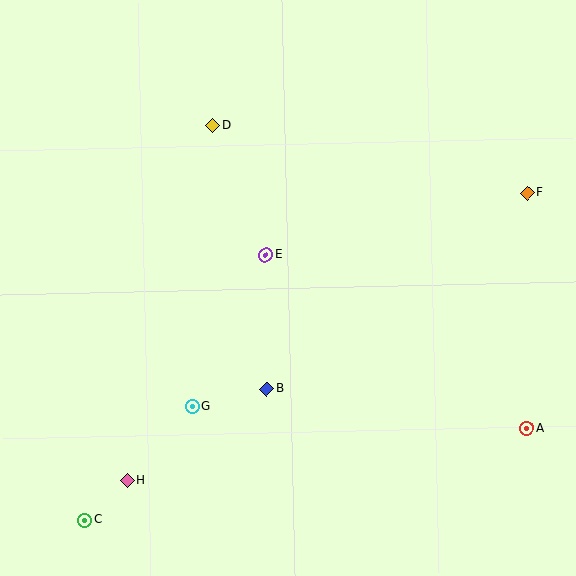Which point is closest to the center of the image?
Point E at (266, 255) is closest to the center.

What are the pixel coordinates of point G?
Point G is at (192, 406).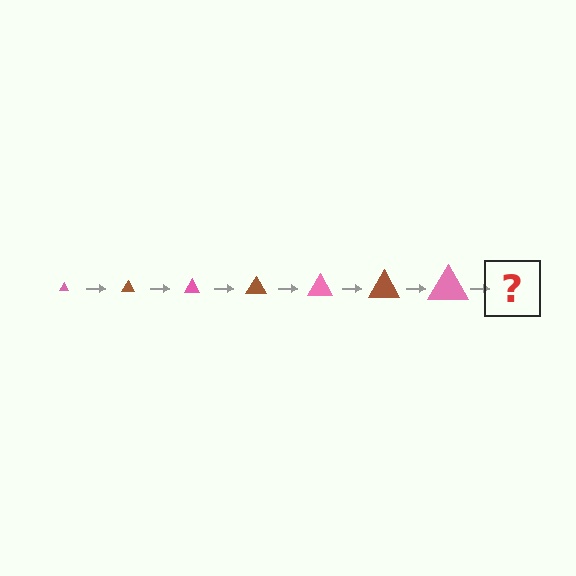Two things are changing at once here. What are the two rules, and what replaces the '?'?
The two rules are that the triangle grows larger each step and the color cycles through pink and brown. The '?' should be a brown triangle, larger than the previous one.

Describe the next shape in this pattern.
It should be a brown triangle, larger than the previous one.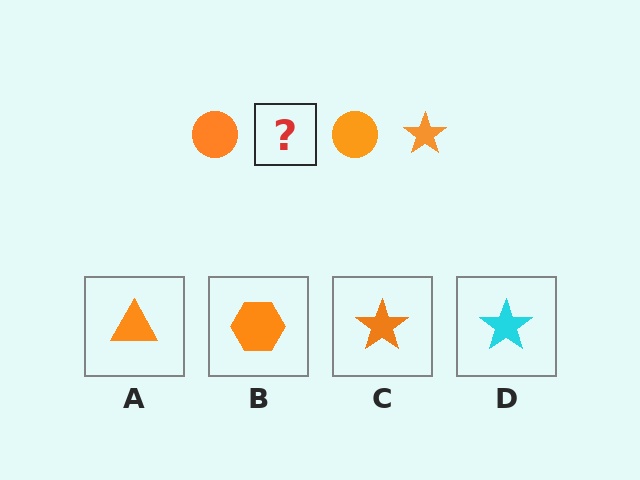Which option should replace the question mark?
Option C.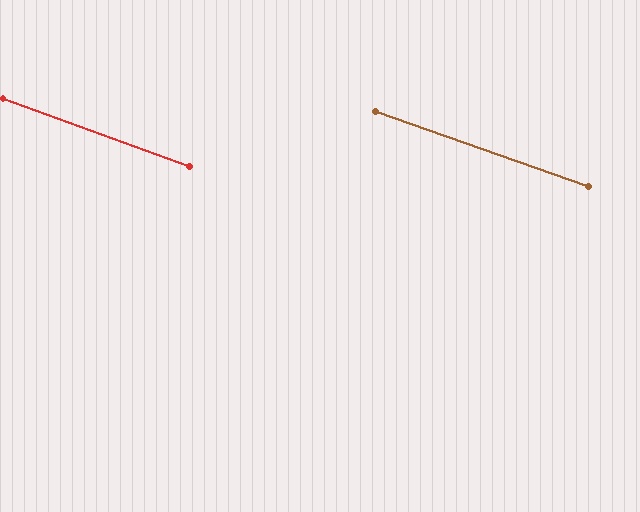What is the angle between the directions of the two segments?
Approximately 0 degrees.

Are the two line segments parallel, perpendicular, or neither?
Parallel — their directions differ by only 0.4°.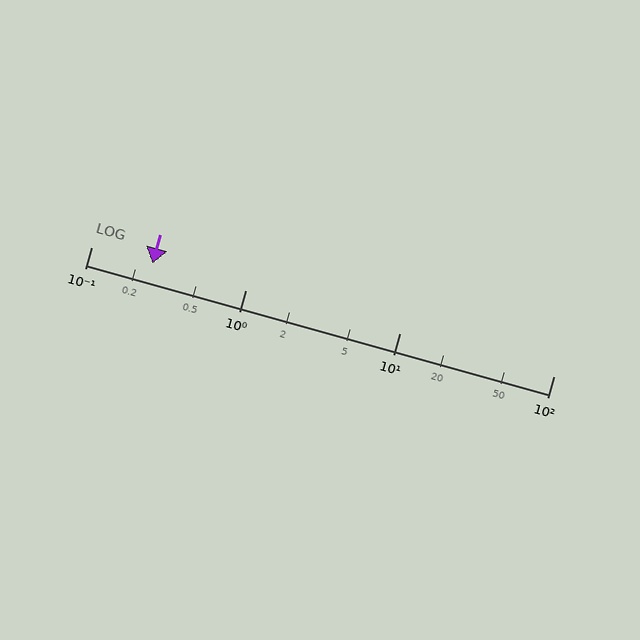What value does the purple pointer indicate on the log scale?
The pointer indicates approximately 0.25.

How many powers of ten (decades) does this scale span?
The scale spans 3 decades, from 0.1 to 100.